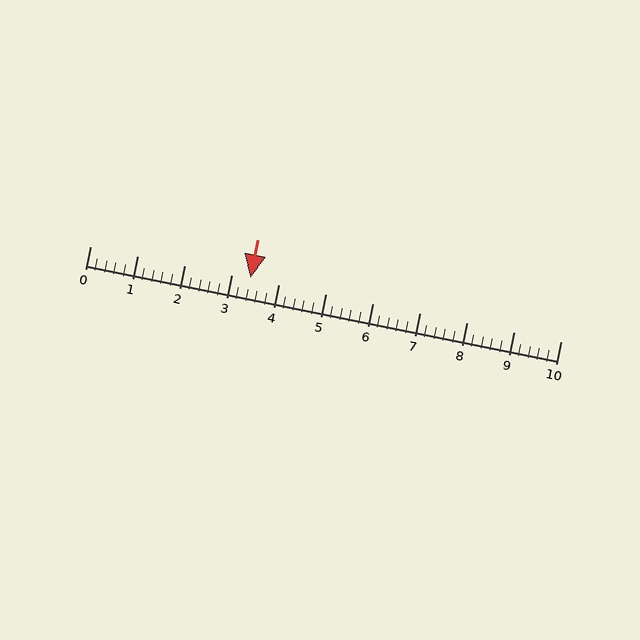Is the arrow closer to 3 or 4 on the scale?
The arrow is closer to 3.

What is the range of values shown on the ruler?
The ruler shows values from 0 to 10.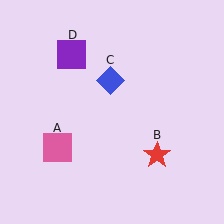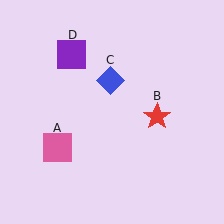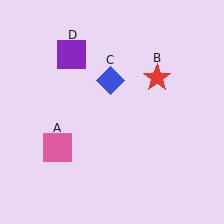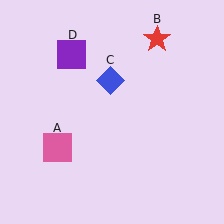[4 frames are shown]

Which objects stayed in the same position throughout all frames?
Pink square (object A) and blue diamond (object C) and purple square (object D) remained stationary.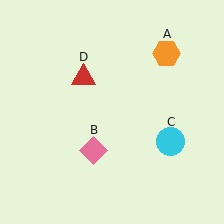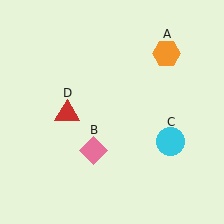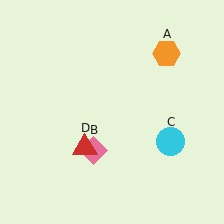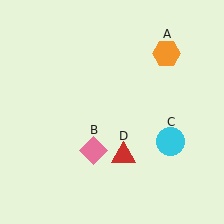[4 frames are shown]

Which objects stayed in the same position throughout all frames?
Orange hexagon (object A) and pink diamond (object B) and cyan circle (object C) remained stationary.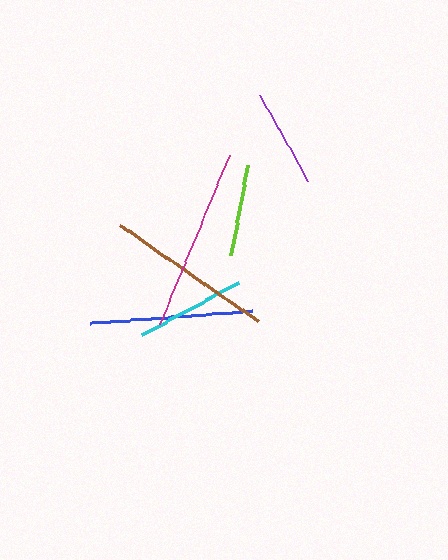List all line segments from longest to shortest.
From longest to shortest: magenta, brown, blue, cyan, purple, lime.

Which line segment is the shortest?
The lime line is the shortest at approximately 91 pixels.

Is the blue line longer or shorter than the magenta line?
The magenta line is longer than the blue line.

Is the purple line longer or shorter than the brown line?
The brown line is longer than the purple line.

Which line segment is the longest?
The magenta line is the longest at approximately 183 pixels.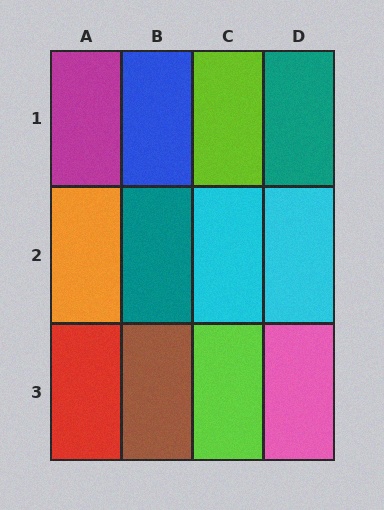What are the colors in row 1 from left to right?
Magenta, blue, lime, teal.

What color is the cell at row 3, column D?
Pink.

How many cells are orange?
1 cell is orange.